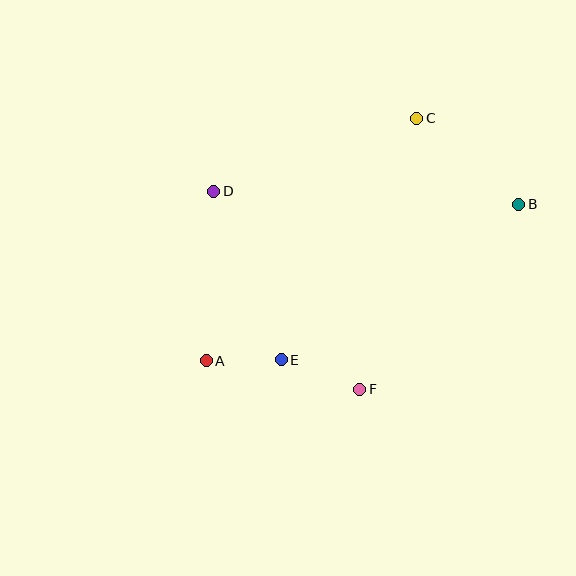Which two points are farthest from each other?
Points A and B are farthest from each other.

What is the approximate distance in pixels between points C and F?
The distance between C and F is approximately 277 pixels.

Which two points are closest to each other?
Points A and E are closest to each other.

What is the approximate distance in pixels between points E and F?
The distance between E and F is approximately 84 pixels.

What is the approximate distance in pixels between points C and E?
The distance between C and E is approximately 277 pixels.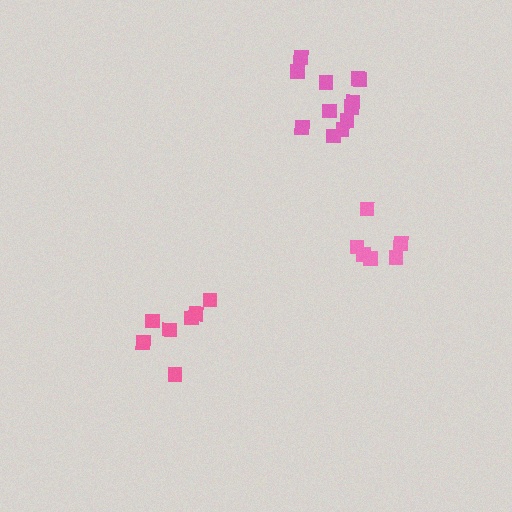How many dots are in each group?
Group 1: 7 dots, Group 2: 12 dots, Group 3: 6 dots (25 total).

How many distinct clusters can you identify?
There are 3 distinct clusters.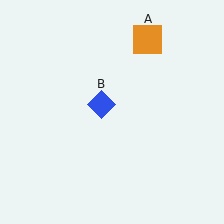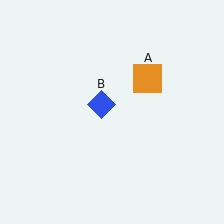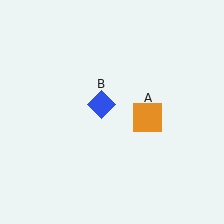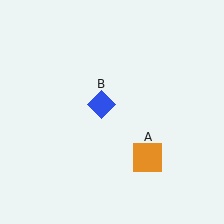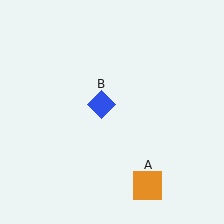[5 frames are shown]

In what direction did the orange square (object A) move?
The orange square (object A) moved down.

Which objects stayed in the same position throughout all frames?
Blue diamond (object B) remained stationary.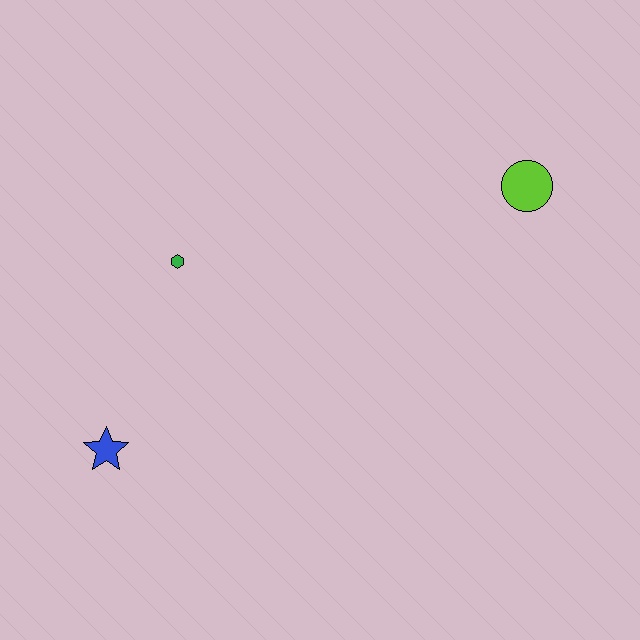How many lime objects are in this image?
There is 1 lime object.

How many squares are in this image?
There are no squares.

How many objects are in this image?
There are 3 objects.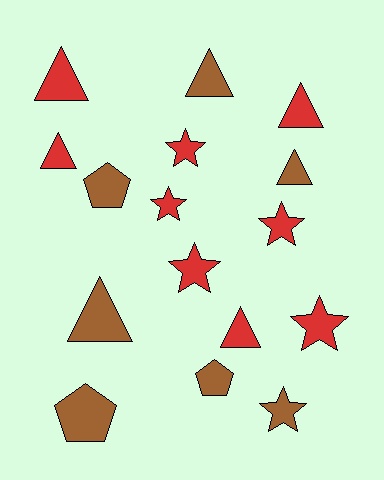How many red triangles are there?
There are 4 red triangles.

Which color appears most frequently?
Red, with 9 objects.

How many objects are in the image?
There are 16 objects.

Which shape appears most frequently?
Triangle, with 7 objects.